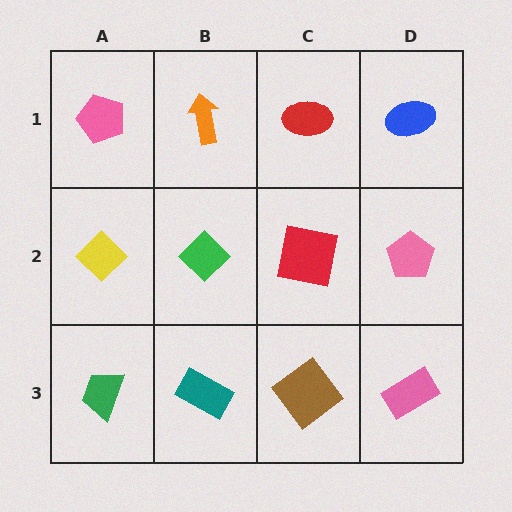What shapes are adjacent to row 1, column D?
A pink pentagon (row 2, column D), a red ellipse (row 1, column C).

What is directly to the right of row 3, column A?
A teal rectangle.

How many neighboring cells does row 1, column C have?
3.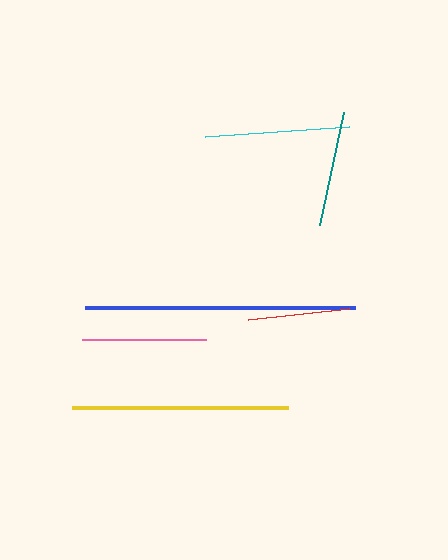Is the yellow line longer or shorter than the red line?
The yellow line is longer than the red line.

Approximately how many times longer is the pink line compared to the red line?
The pink line is approximately 1.2 times the length of the red line.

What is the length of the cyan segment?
The cyan segment is approximately 144 pixels long.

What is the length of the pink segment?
The pink segment is approximately 124 pixels long.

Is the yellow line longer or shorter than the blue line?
The blue line is longer than the yellow line.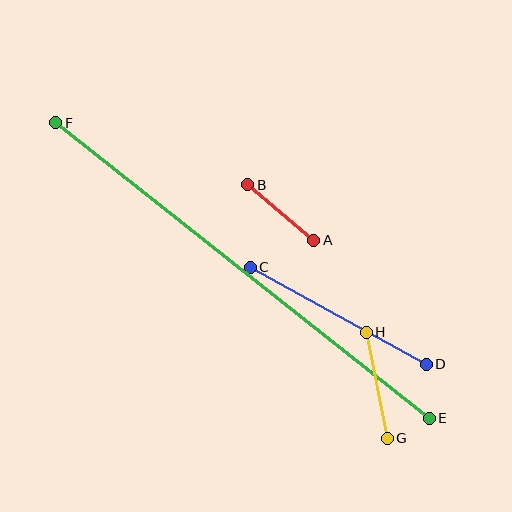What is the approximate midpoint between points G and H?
The midpoint is at approximately (377, 385) pixels.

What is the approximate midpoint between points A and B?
The midpoint is at approximately (281, 212) pixels.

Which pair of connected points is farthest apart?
Points E and F are farthest apart.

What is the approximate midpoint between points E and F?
The midpoint is at approximately (242, 270) pixels.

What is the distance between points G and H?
The distance is approximately 108 pixels.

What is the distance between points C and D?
The distance is approximately 201 pixels.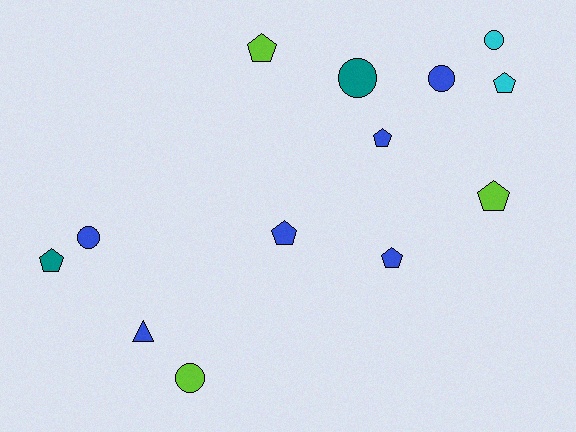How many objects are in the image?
There are 13 objects.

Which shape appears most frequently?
Pentagon, with 7 objects.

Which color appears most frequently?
Blue, with 6 objects.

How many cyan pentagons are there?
There is 1 cyan pentagon.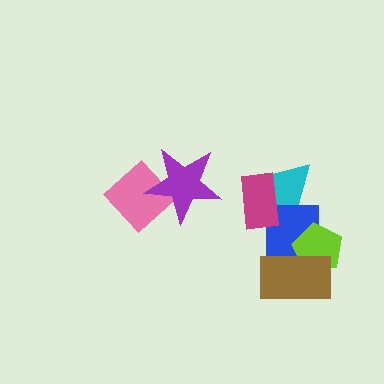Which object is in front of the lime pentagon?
The brown rectangle is in front of the lime pentagon.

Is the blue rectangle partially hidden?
Yes, it is partially covered by another shape.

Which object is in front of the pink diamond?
The purple star is in front of the pink diamond.